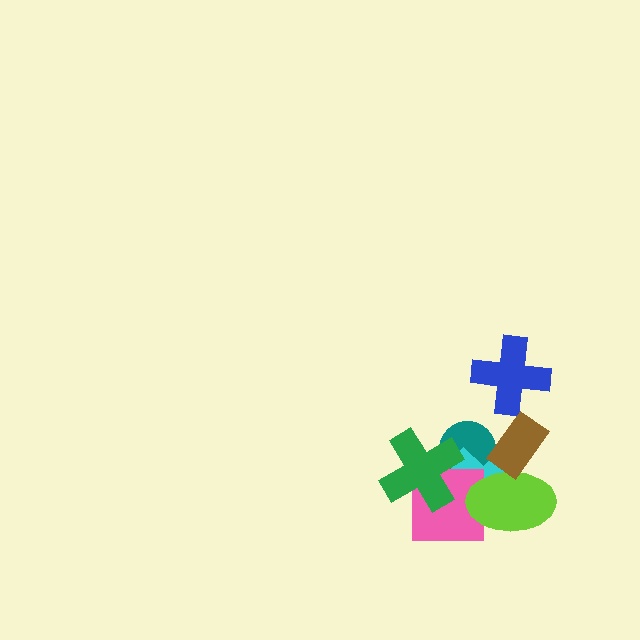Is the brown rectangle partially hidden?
No, no other shape covers it.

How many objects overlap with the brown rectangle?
3 objects overlap with the brown rectangle.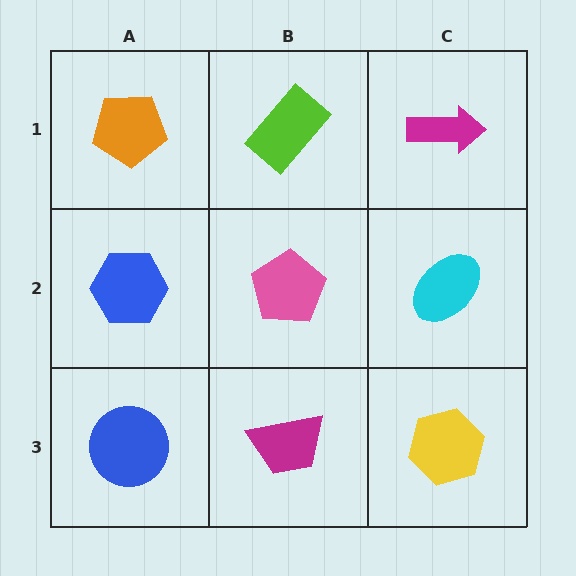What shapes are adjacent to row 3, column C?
A cyan ellipse (row 2, column C), a magenta trapezoid (row 3, column B).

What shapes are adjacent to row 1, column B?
A pink pentagon (row 2, column B), an orange pentagon (row 1, column A), a magenta arrow (row 1, column C).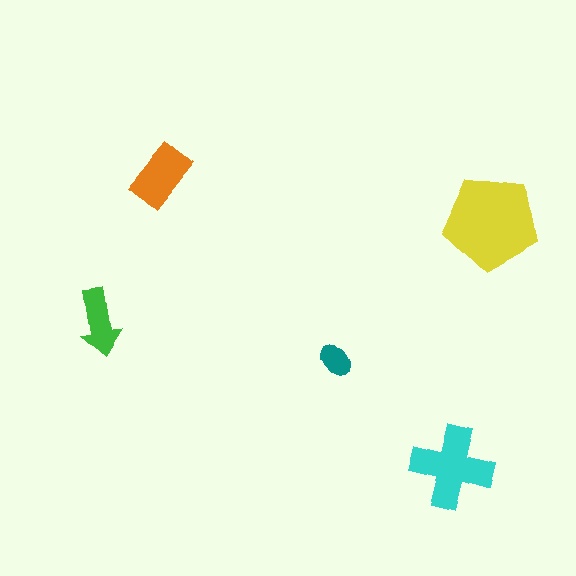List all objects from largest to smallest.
The yellow pentagon, the cyan cross, the orange rectangle, the green arrow, the teal ellipse.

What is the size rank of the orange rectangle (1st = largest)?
3rd.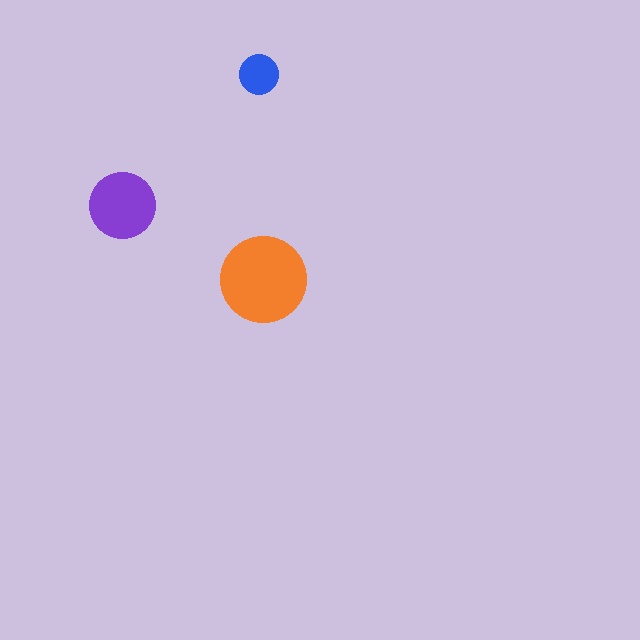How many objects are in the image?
There are 3 objects in the image.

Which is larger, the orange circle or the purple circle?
The orange one.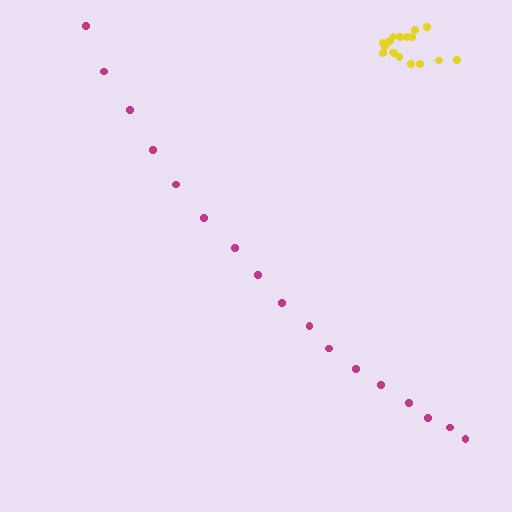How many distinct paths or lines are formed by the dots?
There are 2 distinct paths.